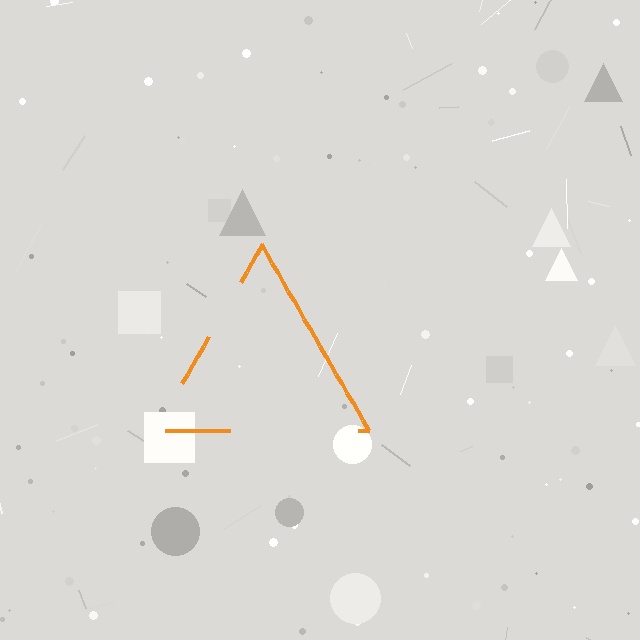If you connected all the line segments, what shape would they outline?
They would outline a triangle.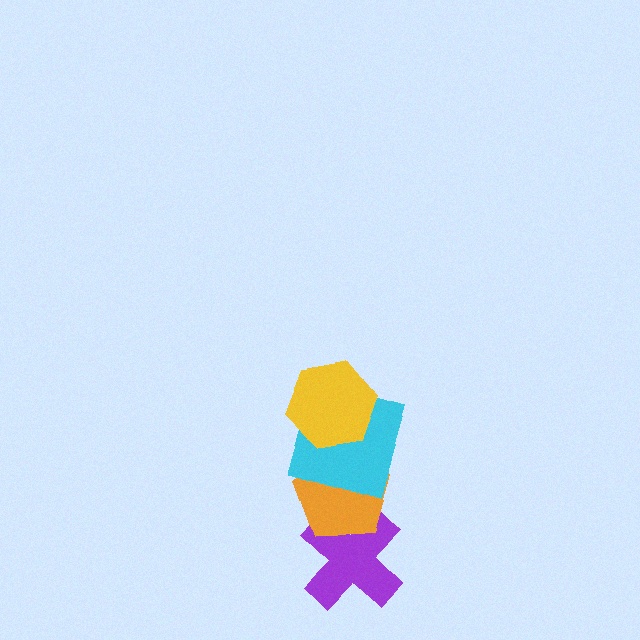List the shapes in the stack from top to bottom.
From top to bottom: the yellow hexagon, the cyan square, the orange pentagon, the purple cross.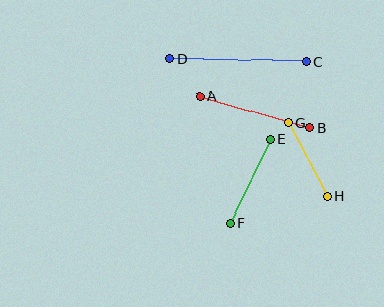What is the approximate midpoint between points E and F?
The midpoint is at approximately (250, 181) pixels.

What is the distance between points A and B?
The distance is approximately 115 pixels.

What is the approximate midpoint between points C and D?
The midpoint is at approximately (238, 60) pixels.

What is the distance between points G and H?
The distance is approximately 83 pixels.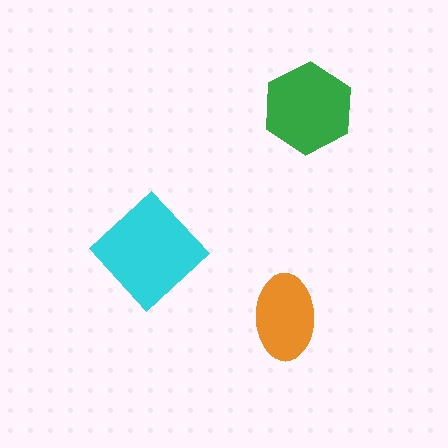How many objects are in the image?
There are 3 objects in the image.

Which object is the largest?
The cyan diamond.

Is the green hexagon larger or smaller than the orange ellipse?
Larger.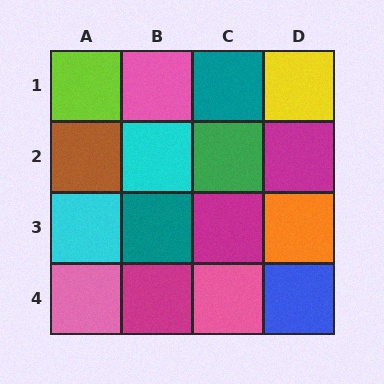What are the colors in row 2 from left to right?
Brown, cyan, green, magenta.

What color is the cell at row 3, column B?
Teal.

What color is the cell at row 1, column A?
Lime.